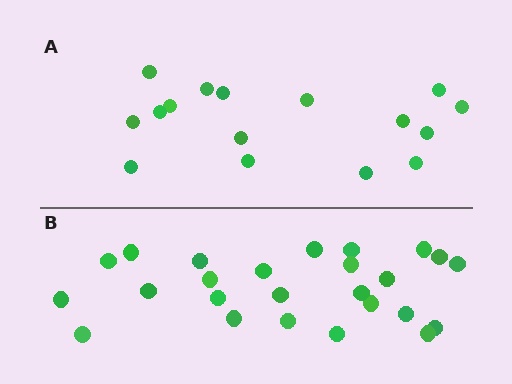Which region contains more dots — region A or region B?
Region B (the bottom region) has more dots.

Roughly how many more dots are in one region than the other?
Region B has roughly 8 or so more dots than region A.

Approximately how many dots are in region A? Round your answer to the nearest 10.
About 20 dots. (The exact count is 16, which rounds to 20.)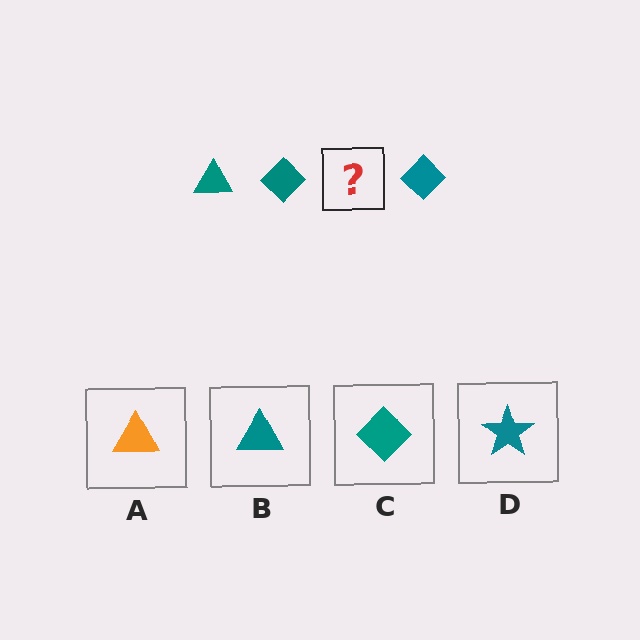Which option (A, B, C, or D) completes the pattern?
B.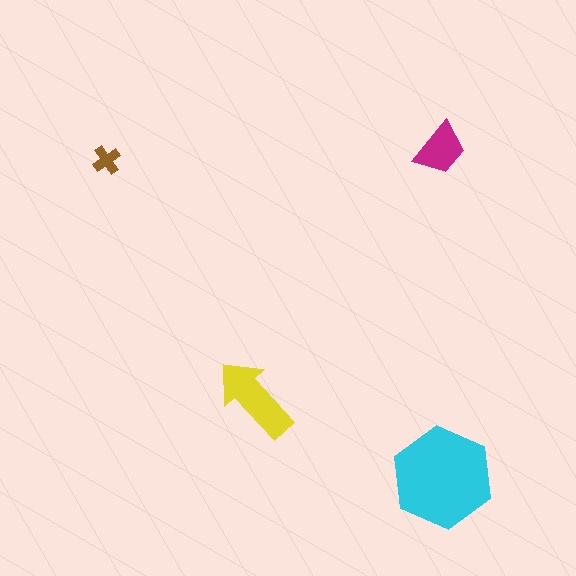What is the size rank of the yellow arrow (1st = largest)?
2nd.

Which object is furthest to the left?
The brown cross is leftmost.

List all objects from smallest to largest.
The brown cross, the magenta trapezoid, the yellow arrow, the cyan hexagon.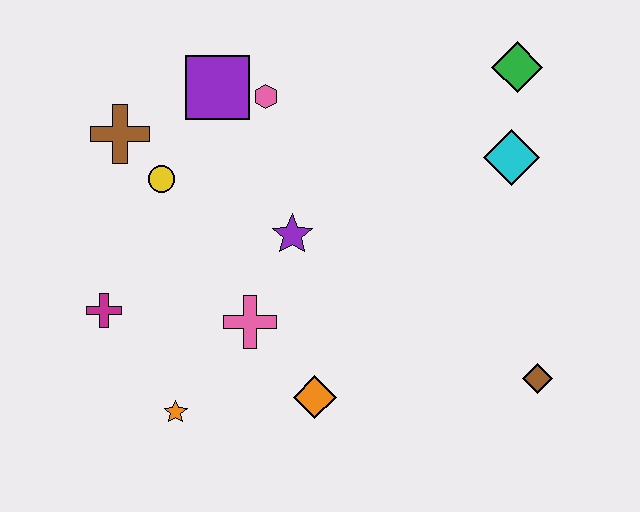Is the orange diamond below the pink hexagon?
Yes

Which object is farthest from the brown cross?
The brown diamond is farthest from the brown cross.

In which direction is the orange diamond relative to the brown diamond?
The orange diamond is to the left of the brown diamond.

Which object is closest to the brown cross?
The yellow circle is closest to the brown cross.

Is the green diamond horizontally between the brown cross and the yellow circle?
No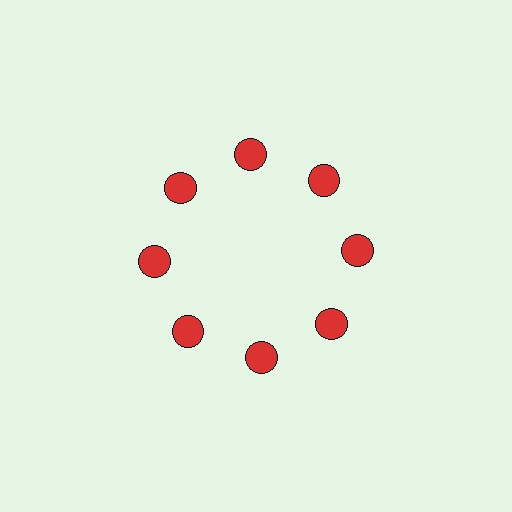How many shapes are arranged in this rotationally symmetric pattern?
There are 8 shapes, arranged in 8 groups of 1.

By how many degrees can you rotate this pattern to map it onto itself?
The pattern maps onto itself every 45 degrees of rotation.